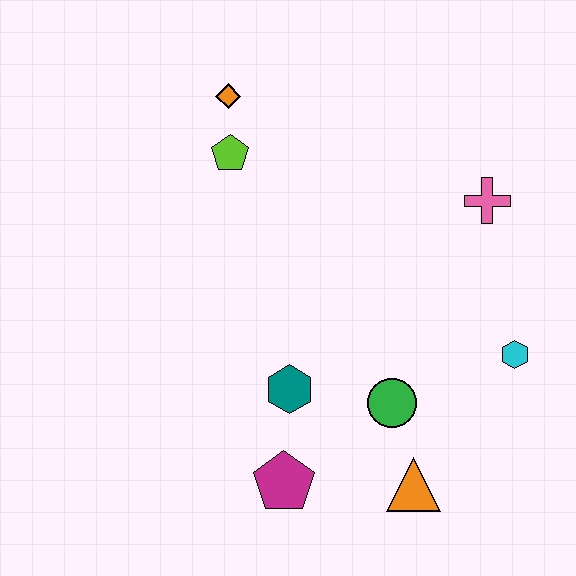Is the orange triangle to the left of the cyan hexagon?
Yes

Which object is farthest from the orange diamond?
The orange triangle is farthest from the orange diamond.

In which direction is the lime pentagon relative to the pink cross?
The lime pentagon is to the left of the pink cross.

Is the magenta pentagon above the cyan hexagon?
No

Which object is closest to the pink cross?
The cyan hexagon is closest to the pink cross.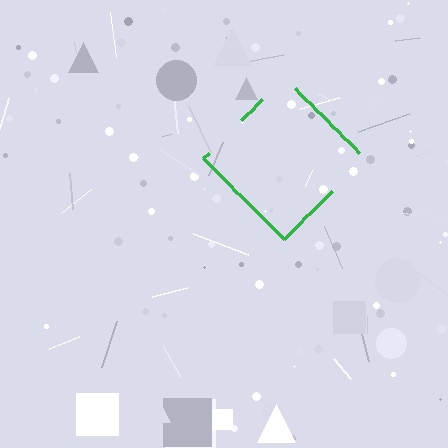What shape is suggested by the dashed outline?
The dashed outline suggests a diamond.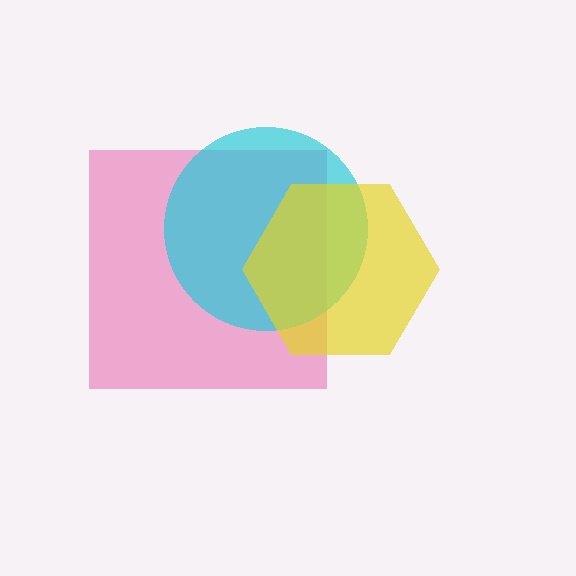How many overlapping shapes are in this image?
There are 3 overlapping shapes in the image.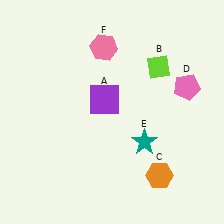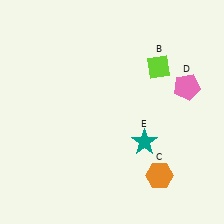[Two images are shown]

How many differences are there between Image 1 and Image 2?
There are 2 differences between the two images.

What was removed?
The pink hexagon (F), the purple square (A) were removed in Image 2.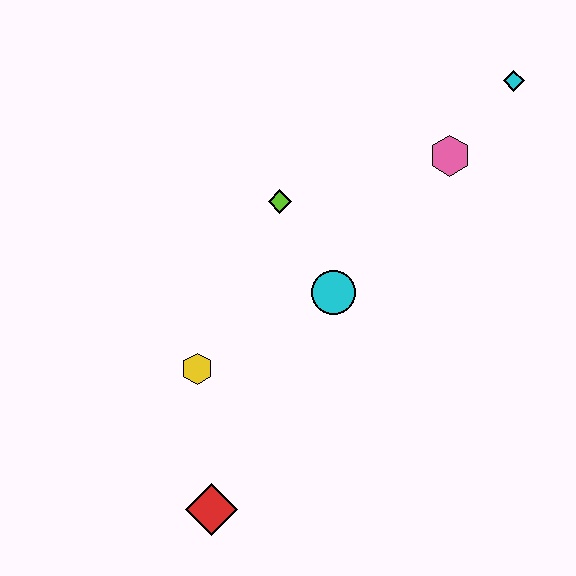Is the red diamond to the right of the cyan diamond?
No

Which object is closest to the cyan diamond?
The pink hexagon is closest to the cyan diamond.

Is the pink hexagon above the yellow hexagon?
Yes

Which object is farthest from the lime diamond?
The red diamond is farthest from the lime diamond.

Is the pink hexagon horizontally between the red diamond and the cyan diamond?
Yes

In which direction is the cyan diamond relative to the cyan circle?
The cyan diamond is above the cyan circle.